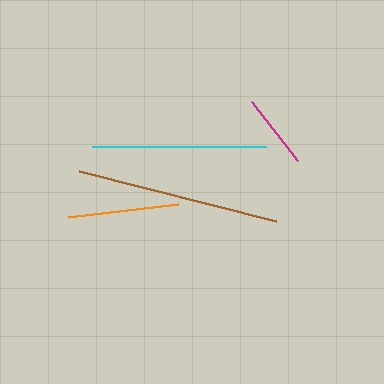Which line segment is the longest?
The brown line is the longest at approximately 203 pixels.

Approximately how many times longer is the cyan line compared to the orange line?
The cyan line is approximately 1.6 times the length of the orange line.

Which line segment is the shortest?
The magenta line is the shortest at approximately 75 pixels.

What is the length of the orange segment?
The orange segment is approximately 111 pixels long.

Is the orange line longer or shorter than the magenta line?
The orange line is longer than the magenta line.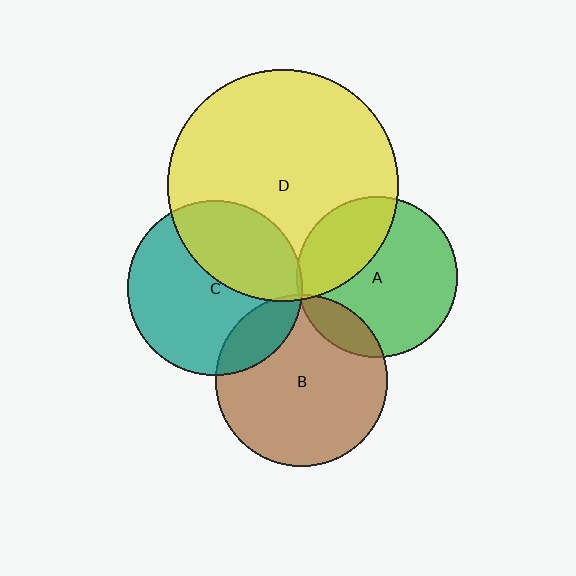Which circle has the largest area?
Circle D (yellow).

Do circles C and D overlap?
Yes.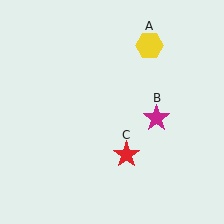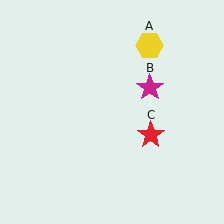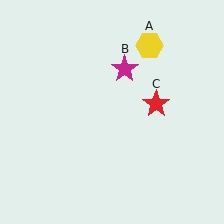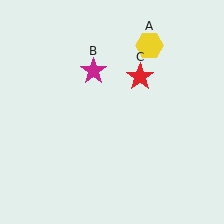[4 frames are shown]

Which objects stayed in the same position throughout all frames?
Yellow hexagon (object A) remained stationary.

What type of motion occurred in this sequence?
The magenta star (object B), red star (object C) rotated counterclockwise around the center of the scene.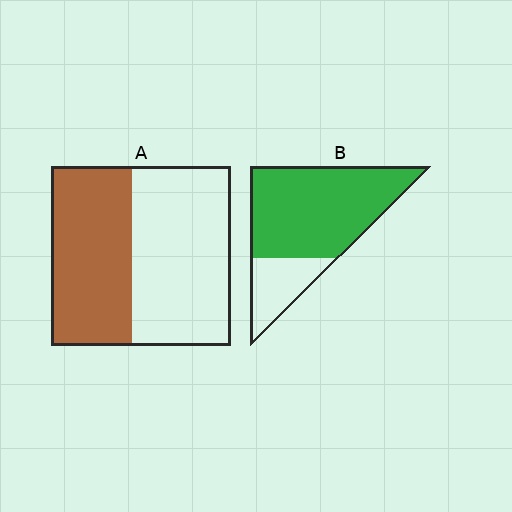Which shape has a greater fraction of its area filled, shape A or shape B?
Shape B.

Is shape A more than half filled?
No.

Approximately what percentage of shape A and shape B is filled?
A is approximately 45% and B is approximately 75%.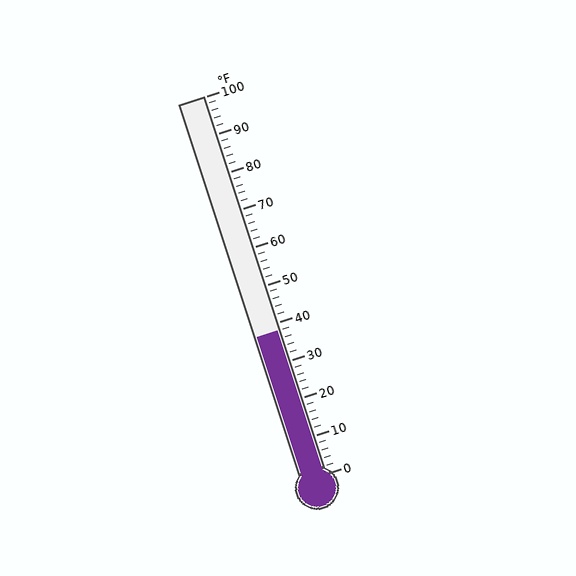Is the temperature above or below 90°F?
The temperature is below 90°F.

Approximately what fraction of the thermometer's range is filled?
The thermometer is filled to approximately 40% of its range.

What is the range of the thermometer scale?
The thermometer scale ranges from 0°F to 100°F.